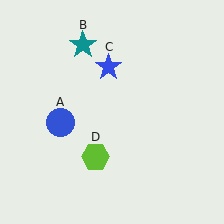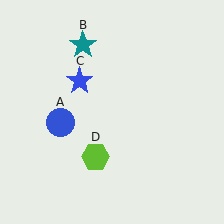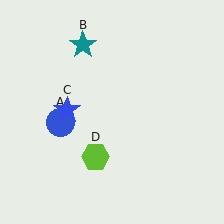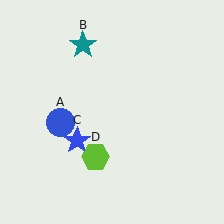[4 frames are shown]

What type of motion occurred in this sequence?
The blue star (object C) rotated counterclockwise around the center of the scene.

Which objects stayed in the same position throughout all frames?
Blue circle (object A) and teal star (object B) and lime hexagon (object D) remained stationary.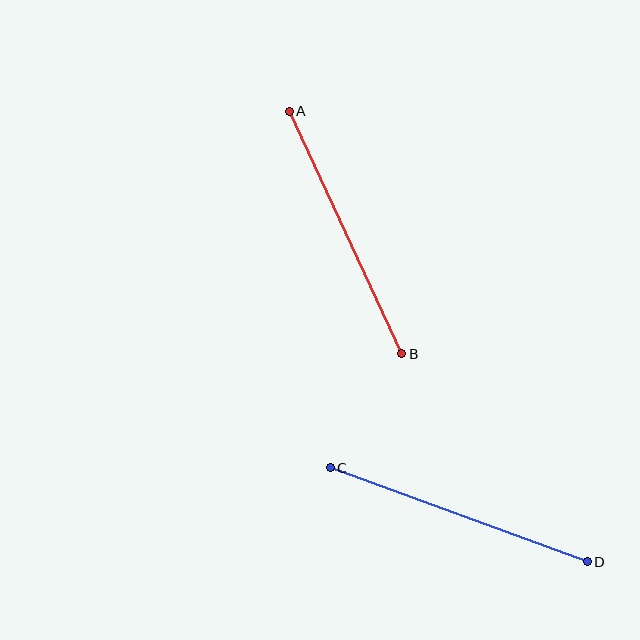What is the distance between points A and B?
The distance is approximately 268 pixels.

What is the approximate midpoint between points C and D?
The midpoint is at approximately (459, 515) pixels.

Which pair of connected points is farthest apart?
Points C and D are farthest apart.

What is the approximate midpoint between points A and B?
The midpoint is at approximately (345, 232) pixels.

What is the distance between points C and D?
The distance is approximately 274 pixels.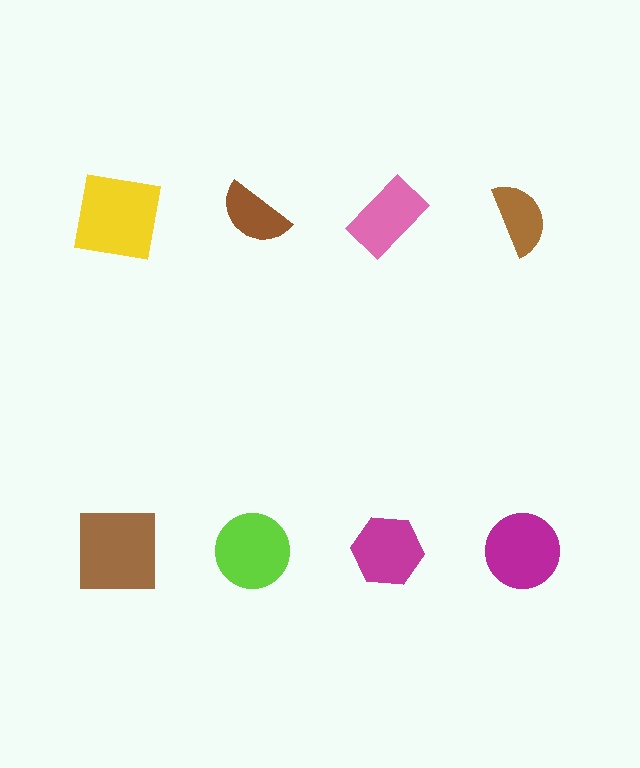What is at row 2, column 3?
A magenta hexagon.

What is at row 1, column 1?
A yellow square.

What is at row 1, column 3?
A pink rectangle.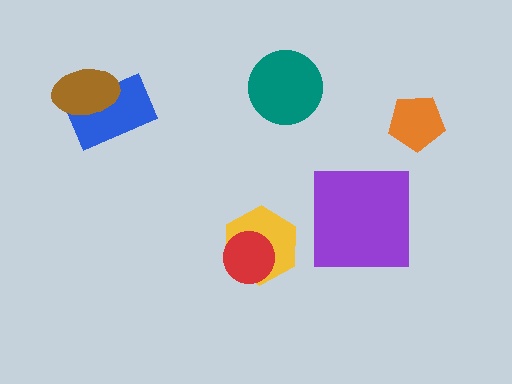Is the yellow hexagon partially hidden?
Yes, it is partially covered by another shape.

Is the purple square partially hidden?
No, no other shape covers it.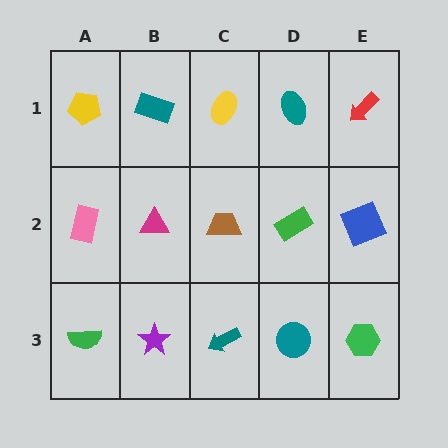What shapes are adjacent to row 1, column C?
A brown trapezoid (row 2, column C), a teal rectangle (row 1, column B), a teal ellipse (row 1, column D).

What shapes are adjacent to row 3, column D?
A green rectangle (row 2, column D), a teal arrow (row 3, column C), a green hexagon (row 3, column E).